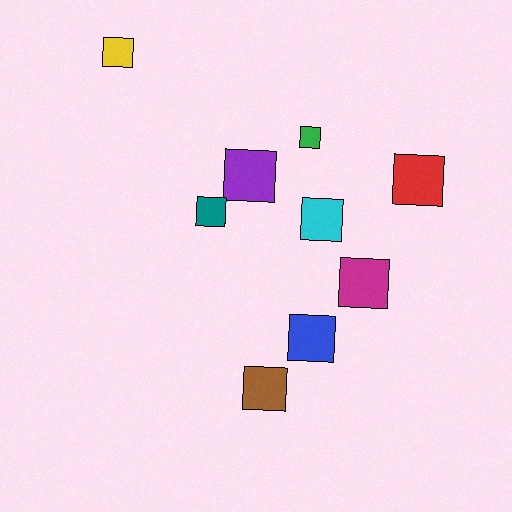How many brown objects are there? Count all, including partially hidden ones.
There is 1 brown object.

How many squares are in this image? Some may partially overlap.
There are 9 squares.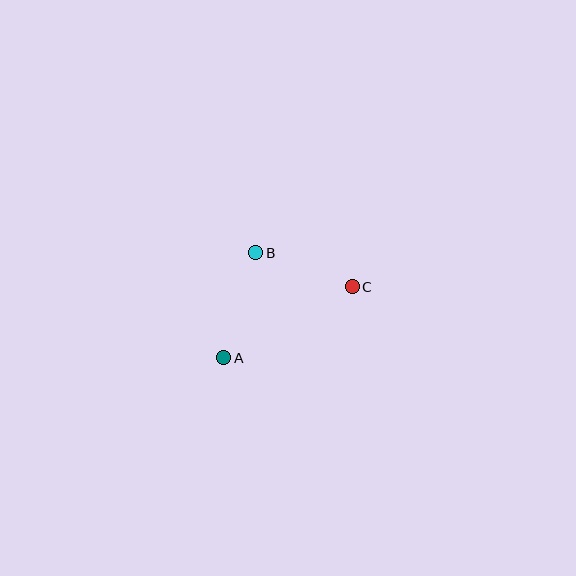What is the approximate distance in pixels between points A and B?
The distance between A and B is approximately 110 pixels.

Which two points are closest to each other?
Points B and C are closest to each other.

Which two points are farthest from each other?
Points A and C are farthest from each other.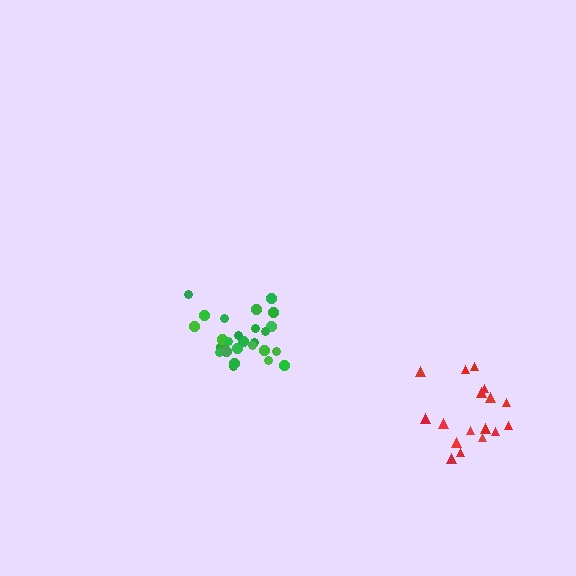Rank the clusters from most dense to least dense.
green, red.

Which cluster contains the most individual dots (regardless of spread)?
Green (26).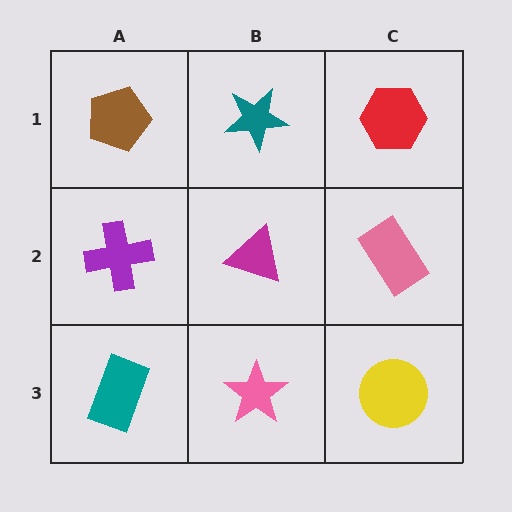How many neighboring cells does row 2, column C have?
3.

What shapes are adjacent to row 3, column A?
A purple cross (row 2, column A), a pink star (row 3, column B).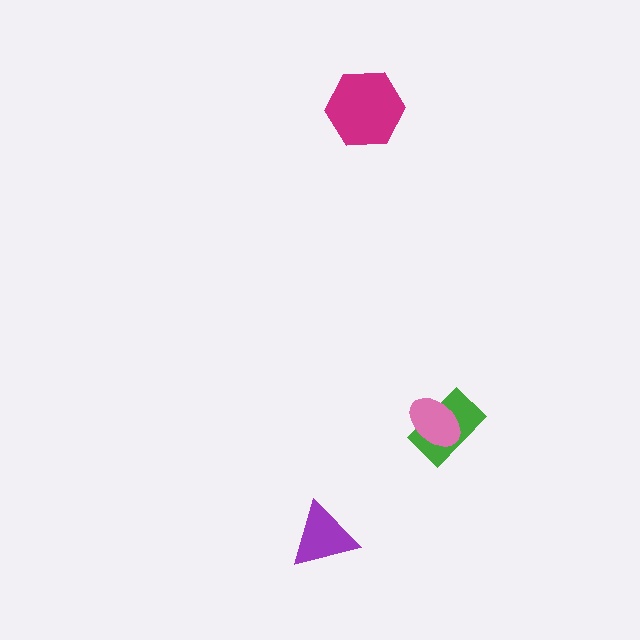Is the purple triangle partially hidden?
No, no other shape covers it.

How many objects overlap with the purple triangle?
0 objects overlap with the purple triangle.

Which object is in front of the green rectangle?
The pink ellipse is in front of the green rectangle.